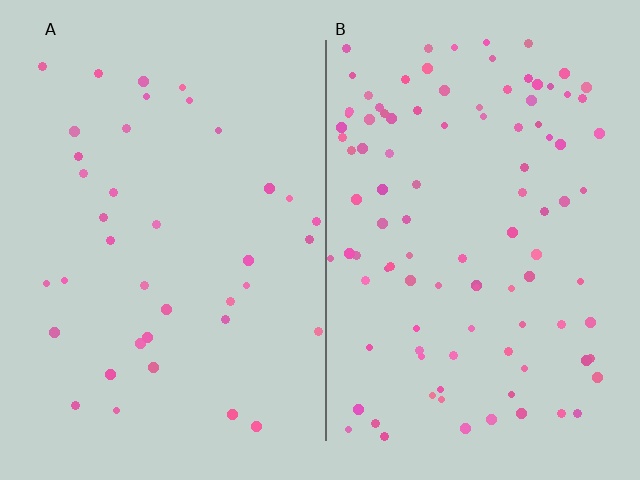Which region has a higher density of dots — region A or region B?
B (the right).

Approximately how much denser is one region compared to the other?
Approximately 2.7× — region B over region A.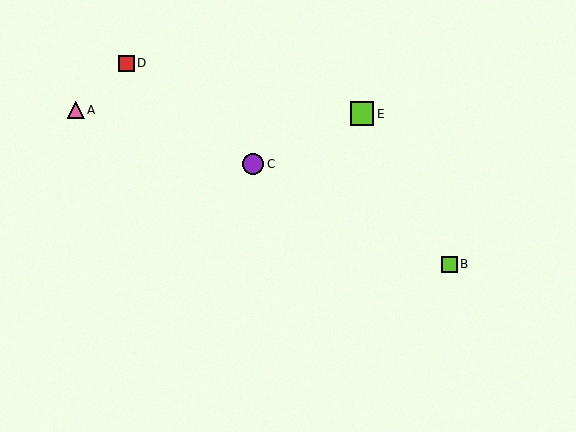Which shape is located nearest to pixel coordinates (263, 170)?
The purple circle (labeled C) at (253, 164) is nearest to that location.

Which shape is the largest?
The lime square (labeled E) is the largest.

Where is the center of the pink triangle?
The center of the pink triangle is at (76, 110).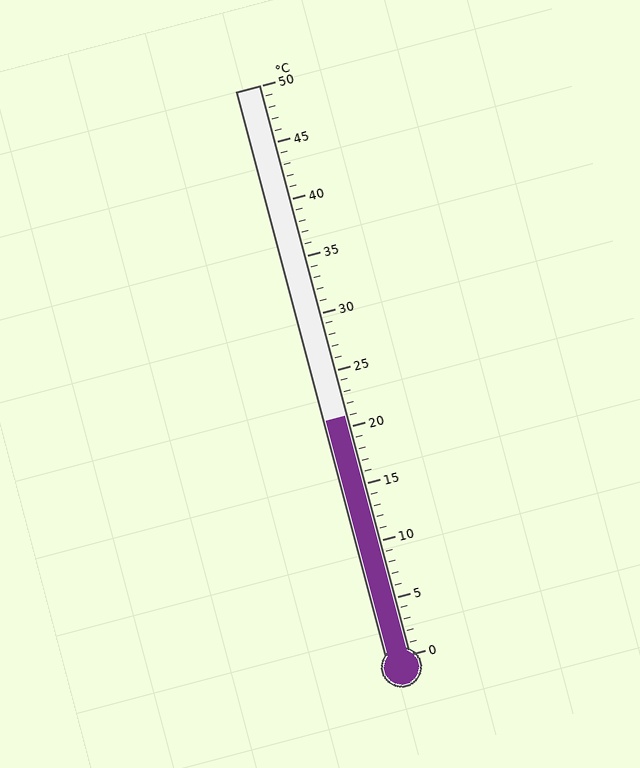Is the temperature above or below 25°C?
The temperature is below 25°C.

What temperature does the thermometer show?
The thermometer shows approximately 21°C.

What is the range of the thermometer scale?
The thermometer scale ranges from 0°C to 50°C.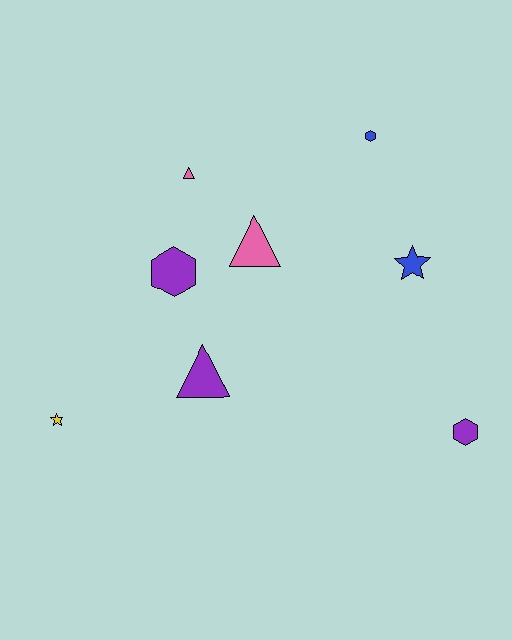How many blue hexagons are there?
There is 1 blue hexagon.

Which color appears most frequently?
Purple, with 3 objects.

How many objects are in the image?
There are 8 objects.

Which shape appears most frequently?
Hexagon, with 3 objects.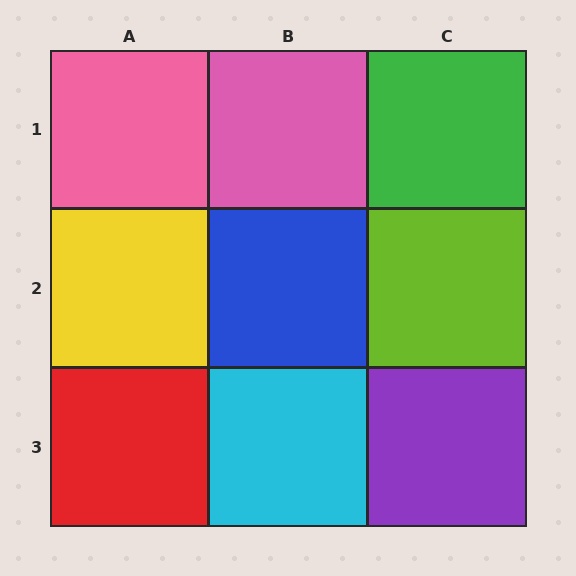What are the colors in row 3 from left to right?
Red, cyan, purple.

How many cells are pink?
2 cells are pink.